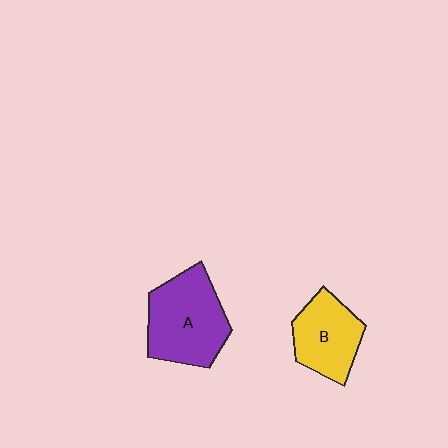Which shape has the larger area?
Shape A (purple).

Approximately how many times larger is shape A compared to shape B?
Approximately 1.4 times.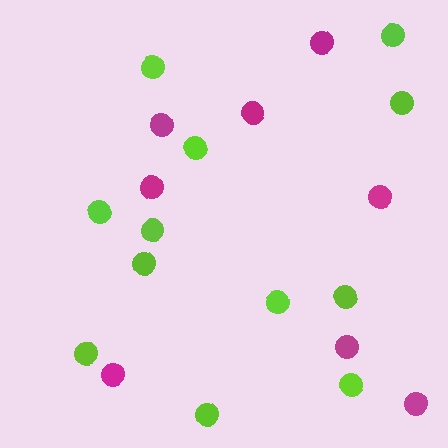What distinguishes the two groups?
There are 2 groups: one group of magenta circles (8) and one group of lime circles (12).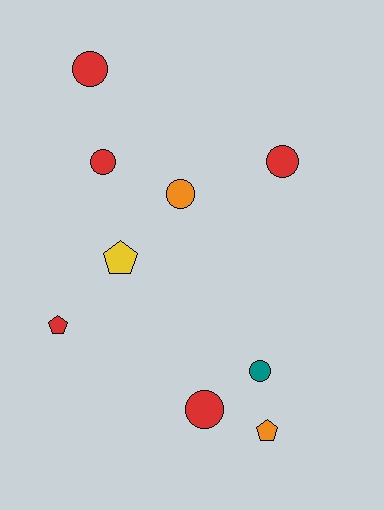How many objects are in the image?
There are 9 objects.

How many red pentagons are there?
There is 1 red pentagon.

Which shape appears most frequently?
Circle, with 6 objects.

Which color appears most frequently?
Red, with 5 objects.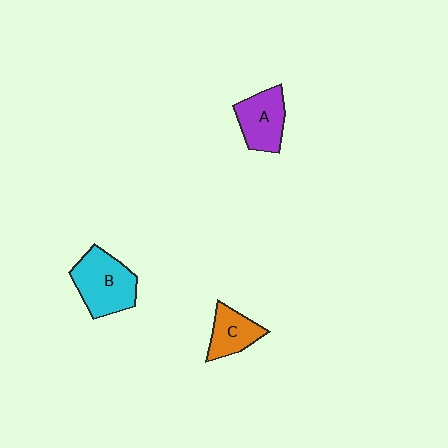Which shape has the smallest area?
Shape C (orange).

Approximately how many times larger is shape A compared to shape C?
Approximately 1.3 times.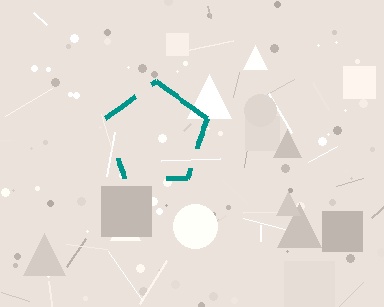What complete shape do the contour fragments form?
The contour fragments form a pentagon.